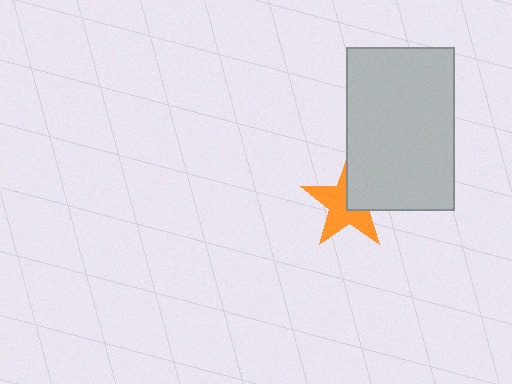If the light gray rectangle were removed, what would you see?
You would see the complete orange star.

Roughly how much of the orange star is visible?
About half of it is visible (roughly 60%).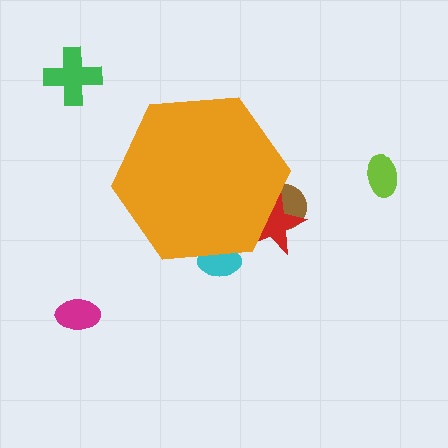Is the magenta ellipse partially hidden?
No, the magenta ellipse is fully visible.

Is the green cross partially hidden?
No, the green cross is fully visible.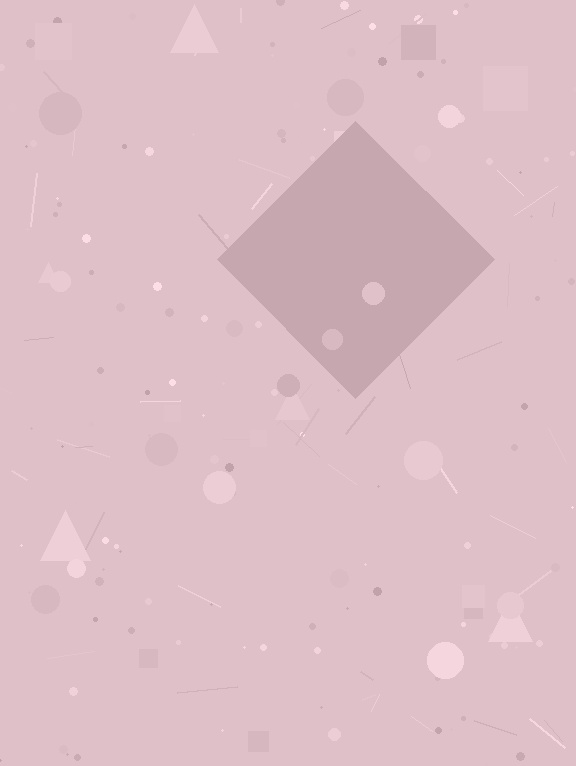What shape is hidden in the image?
A diamond is hidden in the image.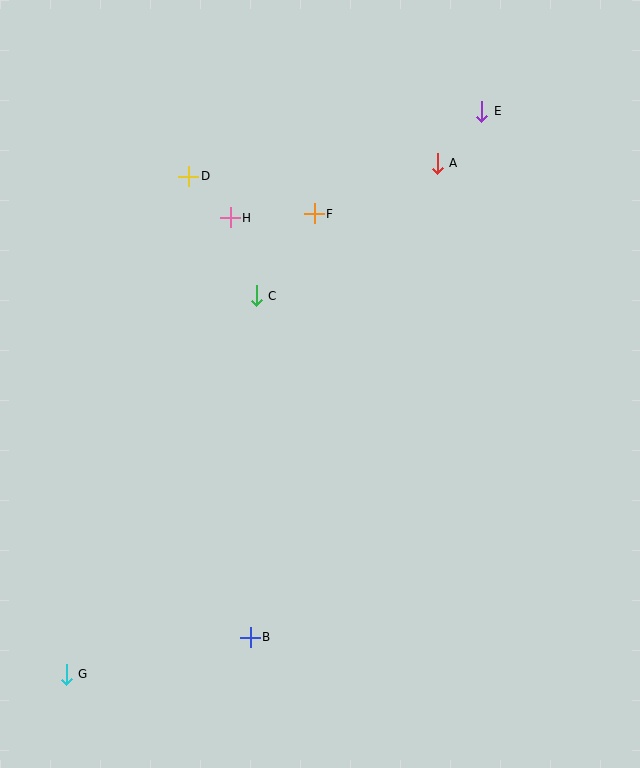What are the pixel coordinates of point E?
Point E is at (482, 111).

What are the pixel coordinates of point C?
Point C is at (256, 296).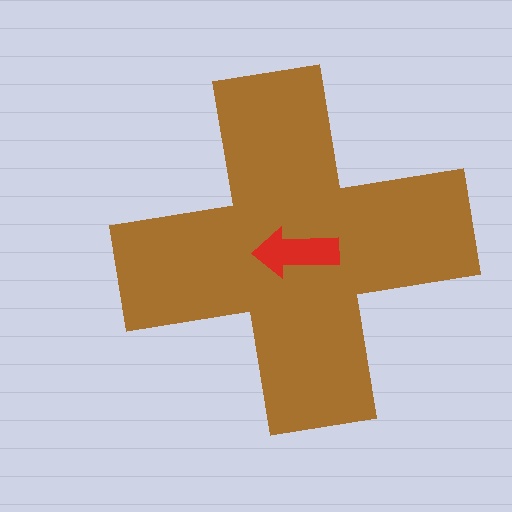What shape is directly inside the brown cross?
The red arrow.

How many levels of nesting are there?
2.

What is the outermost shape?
The brown cross.